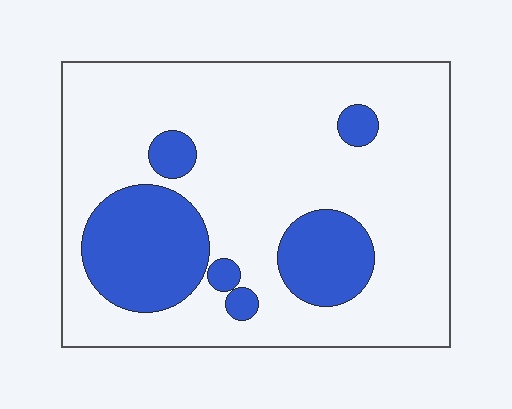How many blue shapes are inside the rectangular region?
6.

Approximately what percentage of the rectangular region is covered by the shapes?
Approximately 25%.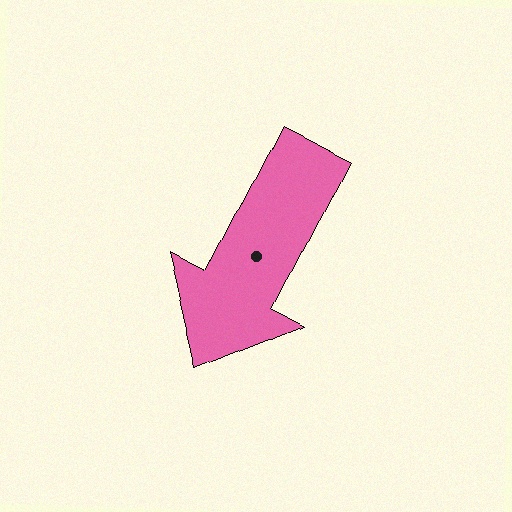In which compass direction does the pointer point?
Southwest.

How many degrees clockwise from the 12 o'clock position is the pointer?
Approximately 207 degrees.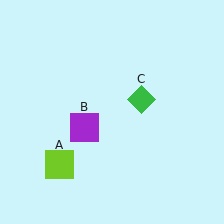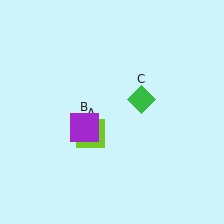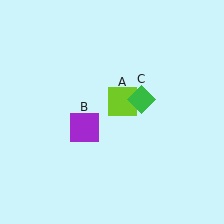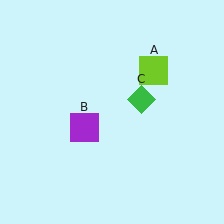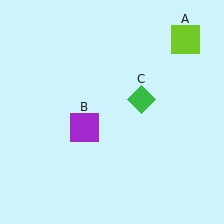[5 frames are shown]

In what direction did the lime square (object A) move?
The lime square (object A) moved up and to the right.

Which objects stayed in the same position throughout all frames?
Purple square (object B) and green diamond (object C) remained stationary.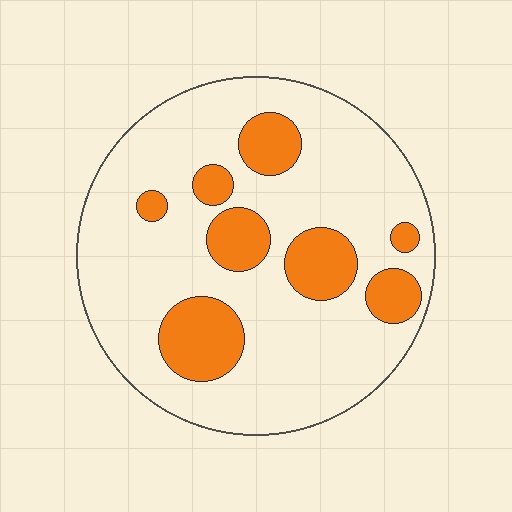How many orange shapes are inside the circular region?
8.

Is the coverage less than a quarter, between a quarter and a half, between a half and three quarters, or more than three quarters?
Less than a quarter.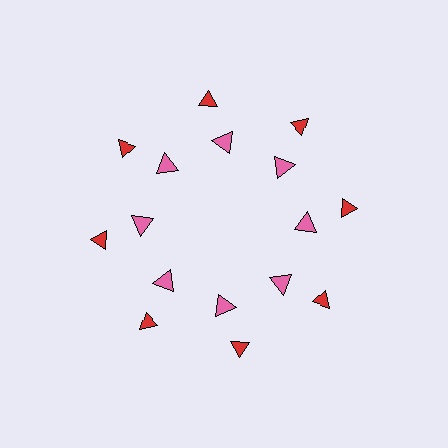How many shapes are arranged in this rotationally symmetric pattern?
There are 16 shapes, arranged in 8 groups of 2.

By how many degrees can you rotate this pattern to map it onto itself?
The pattern maps onto itself every 45 degrees of rotation.